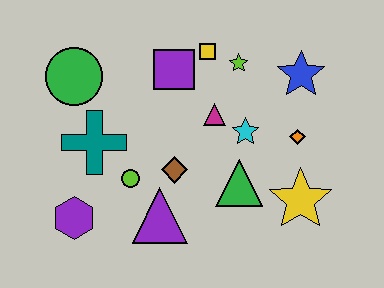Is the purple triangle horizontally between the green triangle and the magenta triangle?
No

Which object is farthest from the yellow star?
The green circle is farthest from the yellow star.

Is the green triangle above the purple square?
No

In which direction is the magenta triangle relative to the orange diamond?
The magenta triangle is to the left of the orange diamond.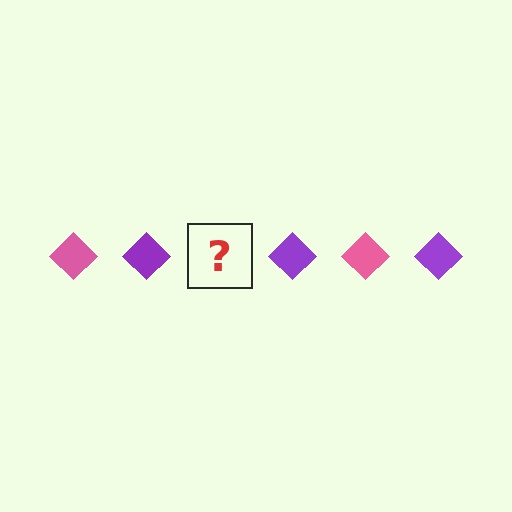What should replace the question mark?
The question mark should be replaced with a pink diamond.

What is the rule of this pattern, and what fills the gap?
The rule is that the pattern cycles through pink, purple diamonds. The gap should be filled with a pink diamond.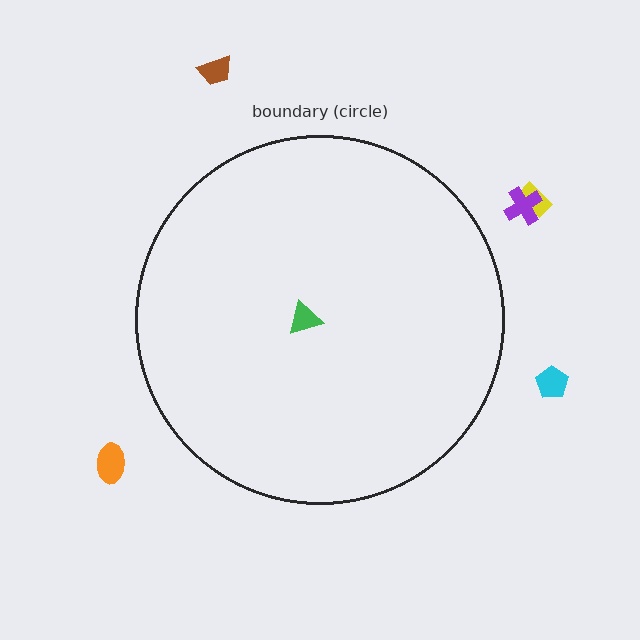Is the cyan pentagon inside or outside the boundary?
Outside.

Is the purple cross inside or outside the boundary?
Outside.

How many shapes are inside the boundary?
1 inside, 5 outside.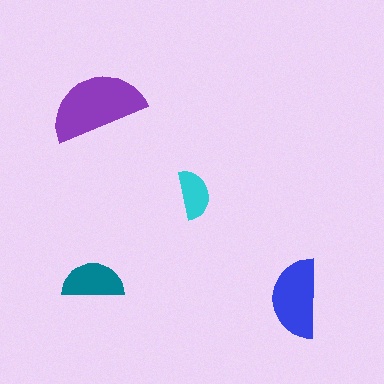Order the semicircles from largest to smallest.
the purple one, the blue one, the teal one, the cyan one.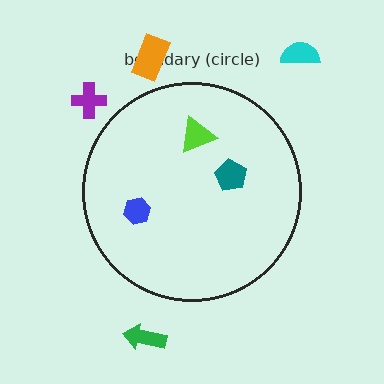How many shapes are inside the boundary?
3 inside, 4 outside.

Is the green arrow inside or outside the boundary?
Outside.